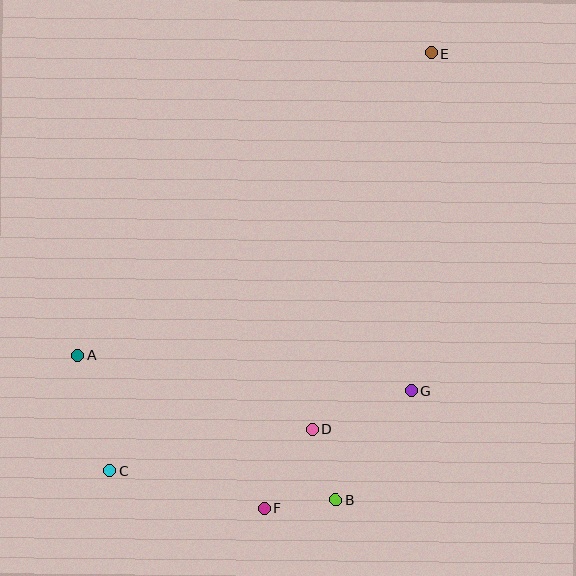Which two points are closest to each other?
Points B and F are closest to each other.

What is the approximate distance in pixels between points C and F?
The distance between C and F is approximately 158 pixels.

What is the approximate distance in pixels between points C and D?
The distance between C and D is approximately 206 pixels.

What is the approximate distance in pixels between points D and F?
The distance between D and F is approximately 92 pixels.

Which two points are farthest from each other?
Points C and E are farthest from each other.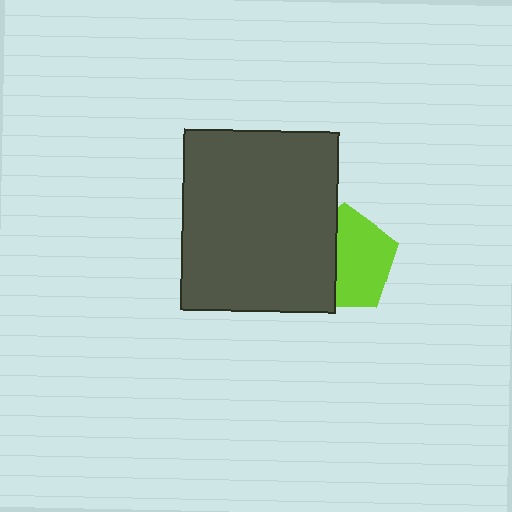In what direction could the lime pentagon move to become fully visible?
The lime pentagon could move right. That would shift it out from behind the dark gray rectangle entirely.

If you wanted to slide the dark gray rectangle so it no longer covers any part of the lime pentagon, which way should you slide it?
Slide it left — that is the most direct way to separate the two shapes.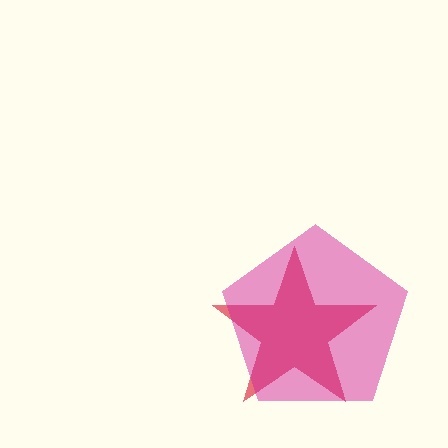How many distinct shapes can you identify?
There are 2 distinct shapes: a red star, a magenta pentagon.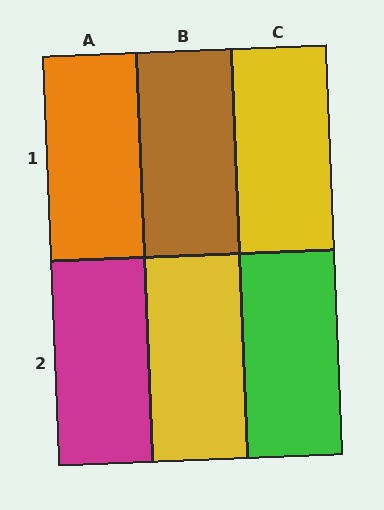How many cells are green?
1 cell is green.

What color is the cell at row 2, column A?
Magenta.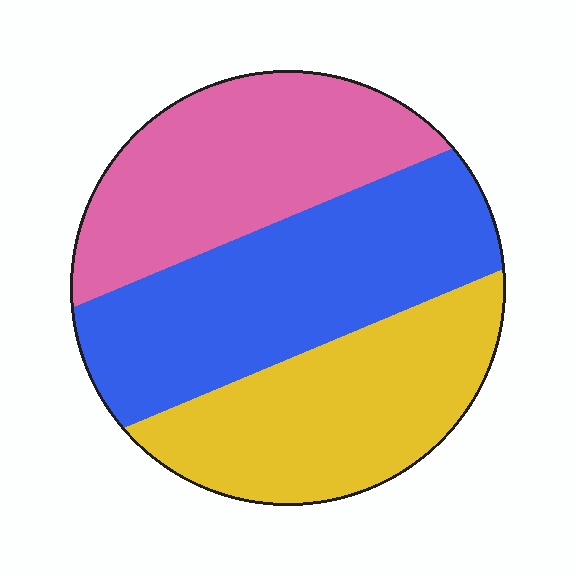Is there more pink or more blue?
Blue.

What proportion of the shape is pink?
Pink takes up between a sixth and a third of the shape.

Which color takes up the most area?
Blue, at roughly 40%.